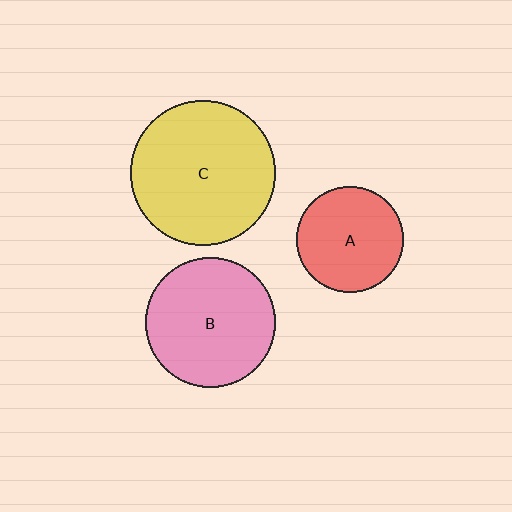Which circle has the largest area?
Circle C (yellow).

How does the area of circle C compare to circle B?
Approximately 1.2 times.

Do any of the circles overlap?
No, none of the circles overlap.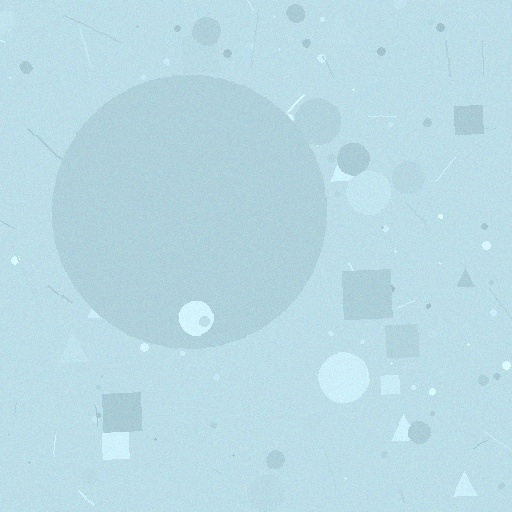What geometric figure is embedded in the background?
A circle is embedded in the background.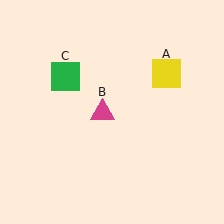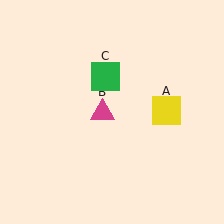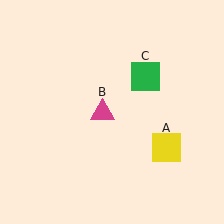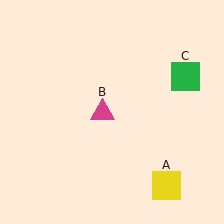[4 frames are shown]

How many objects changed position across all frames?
2 objects changed position: yellow square (object A), green square (object C).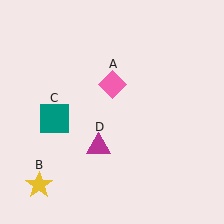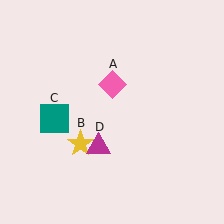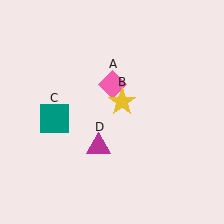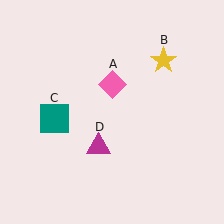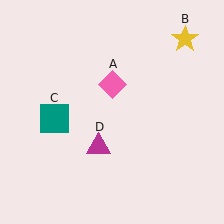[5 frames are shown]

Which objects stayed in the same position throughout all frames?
Pink diamond (object A) and teal square (object C) and magenta triangle (object D) remained stationary.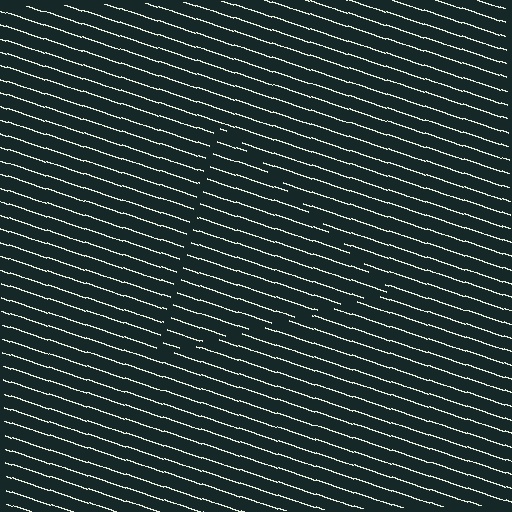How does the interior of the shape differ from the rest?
The interior of the shape contains the same grating, shifted by half a period — the contour is defined by the phase discontinuity where line-ends from the inner and outer gratings abut.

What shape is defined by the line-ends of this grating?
An illusory triangle. The interior of the shape contains the same grating, shifted by half a period — the contour is defined by the phase discontinuity where line-ends from the inner and outer gratings abut.